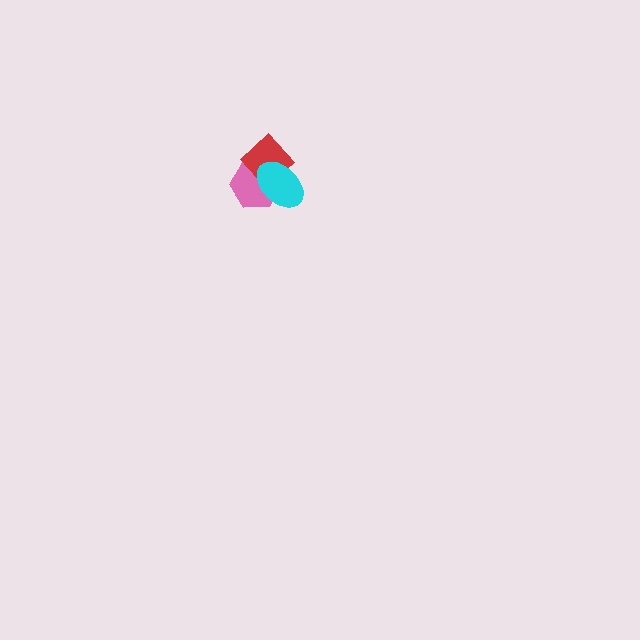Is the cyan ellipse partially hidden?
No, no other shape covers it.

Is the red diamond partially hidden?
Yes, it is partially covered by another shape.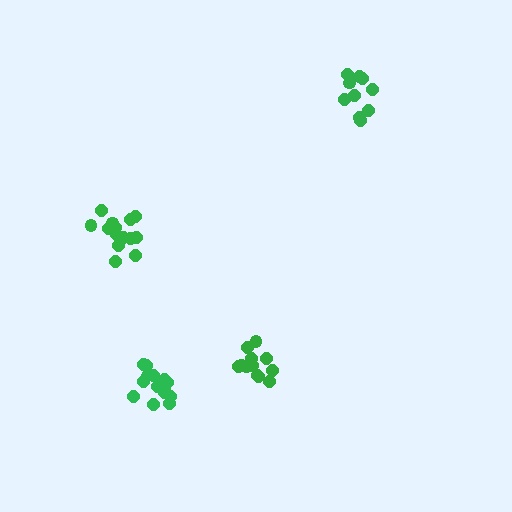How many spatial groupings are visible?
There are 4 spatial groupings.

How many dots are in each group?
Group 1: 14 dots, Group 2: 15 dots, Group 3: 12 dots, Group 4: 10 dots (51 total).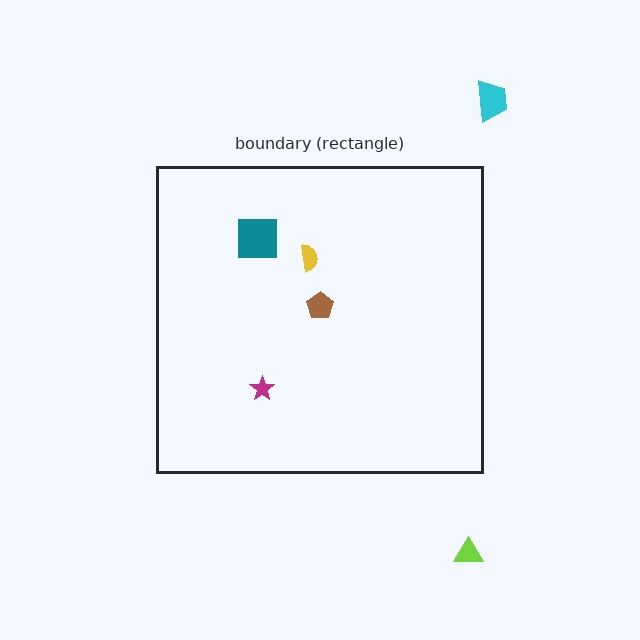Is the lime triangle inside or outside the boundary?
Outside.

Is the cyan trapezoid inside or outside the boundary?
Outside.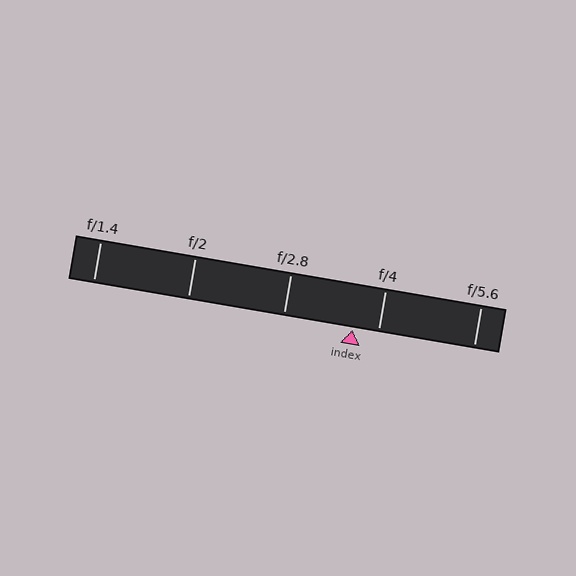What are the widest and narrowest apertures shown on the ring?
The widest aperture shown is f/1.4 and the narrowest is f/5.6.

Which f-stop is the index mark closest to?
The index mark is closest to f/4.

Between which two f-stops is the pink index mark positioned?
The index mark is between f/2.8 and f/4.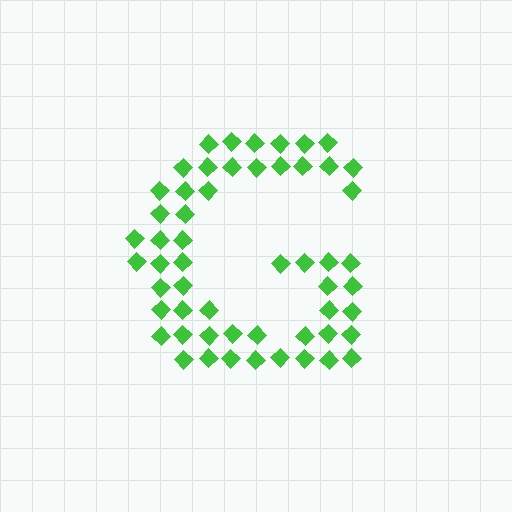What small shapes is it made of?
It is made of small diamonds.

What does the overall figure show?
The overall figure shows the letter G.